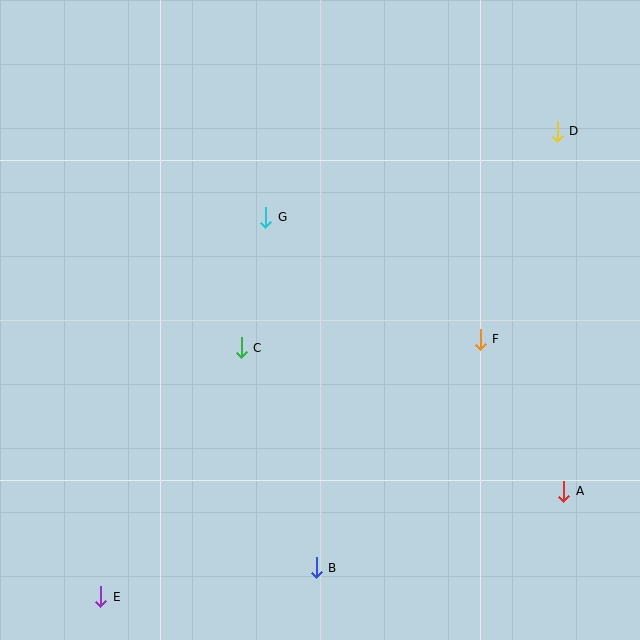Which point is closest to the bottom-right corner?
Point A is closest to the bottom-right corner.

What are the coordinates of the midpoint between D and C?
The midpoint between D and C is at (399, 239).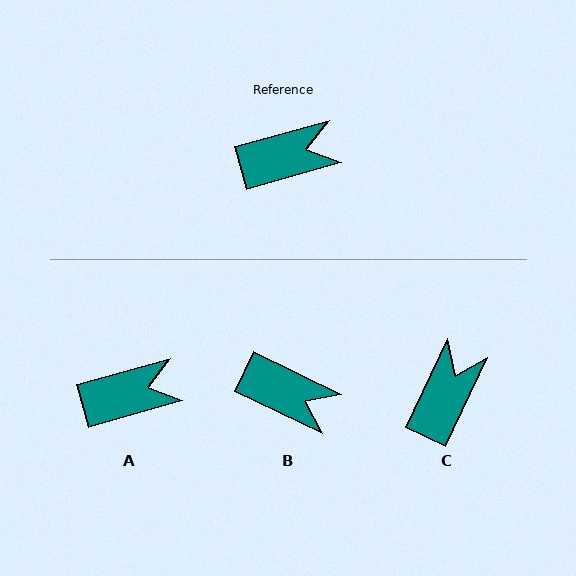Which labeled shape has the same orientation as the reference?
A.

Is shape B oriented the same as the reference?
No, it is off by about 41 degrees.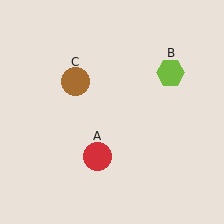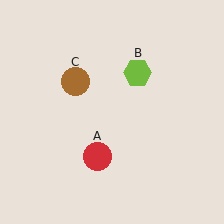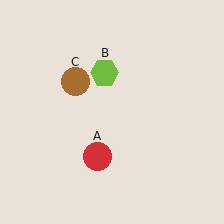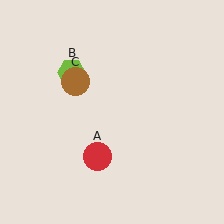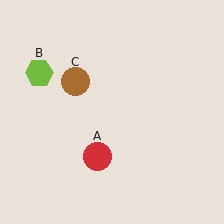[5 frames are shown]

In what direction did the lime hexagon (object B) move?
The lime hexagon (object B) moved left.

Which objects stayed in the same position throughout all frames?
Red circle (object A) and brown circle (object C) remained stationary.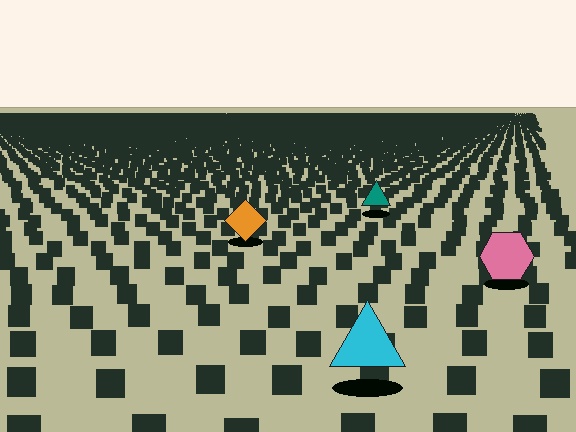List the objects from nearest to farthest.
From nearest to farthest: the cyan triangle, the pink hexagon, the orange diamond, the teal triangle.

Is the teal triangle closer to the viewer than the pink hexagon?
No. The pink hexagon is closer — you can tell from the texture gradient: the ground texture is coarser near it.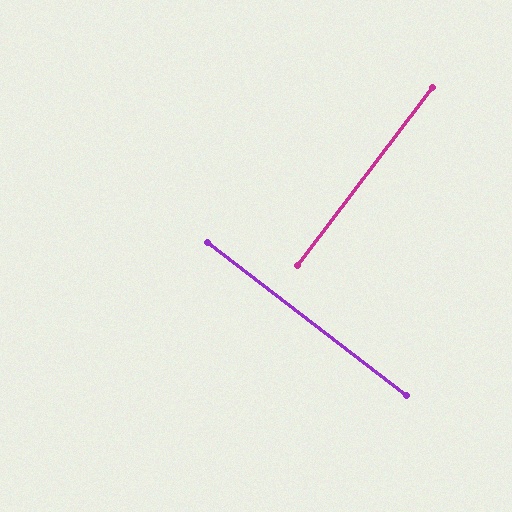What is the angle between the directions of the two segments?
Approximately 89 degrees.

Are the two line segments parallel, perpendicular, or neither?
Perpendicular — they meet at approximately 89°.